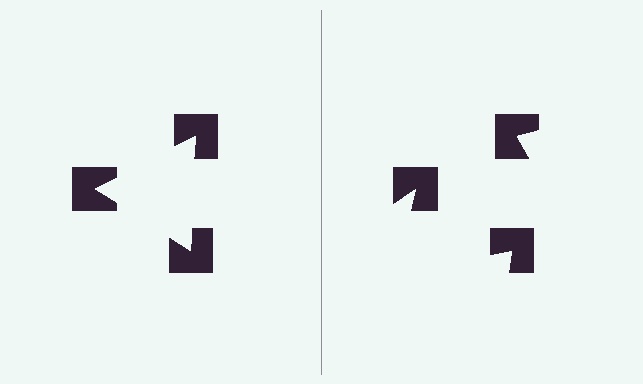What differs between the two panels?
The notched squares are positioned identically on both sides; only the wedge orientations differ. On the left they align to a triangle; on the right they are misaligned.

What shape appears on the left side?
An illusory triangle.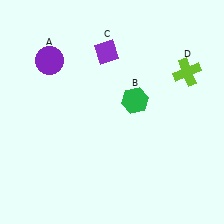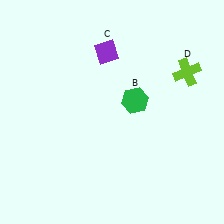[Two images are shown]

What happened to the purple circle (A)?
The purple circle (A) was removed in Image 2. It was in the top-left area of Image 1.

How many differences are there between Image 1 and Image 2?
There is 1 difference between the two images.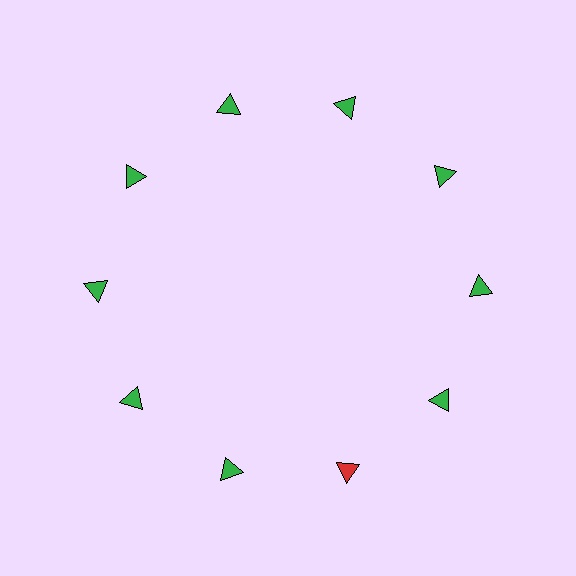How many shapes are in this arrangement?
There are 10 shapes arranged in a ring pattern.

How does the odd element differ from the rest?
It has a different color: red instead of green.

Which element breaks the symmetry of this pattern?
The red triangle at roughly the 5 o'clock position breaks the symmetry. All other shapes are green triangles.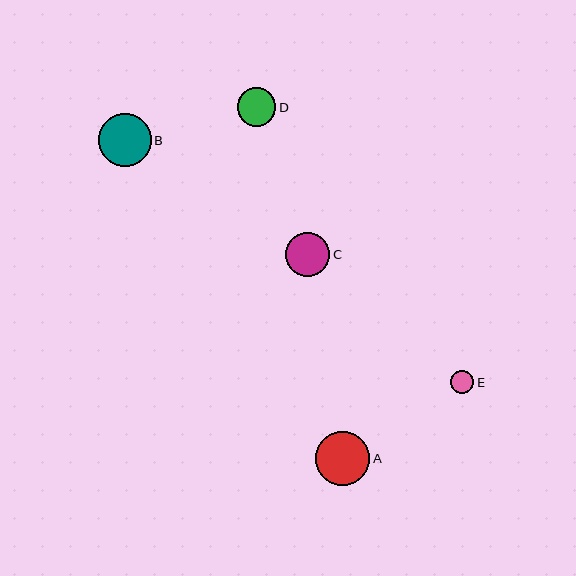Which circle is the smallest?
Circle E is the smallest with a size of approximately 24 pixels.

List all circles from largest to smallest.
From largest to smallest: A, B, C, D, E.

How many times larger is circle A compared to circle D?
Circle A is approximately 1.4 times the size of circle D.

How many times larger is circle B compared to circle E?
Circle B is approximately 2.3 times the size of circle E.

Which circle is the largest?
Circle A is the largest with a size of approximately 54 pixels.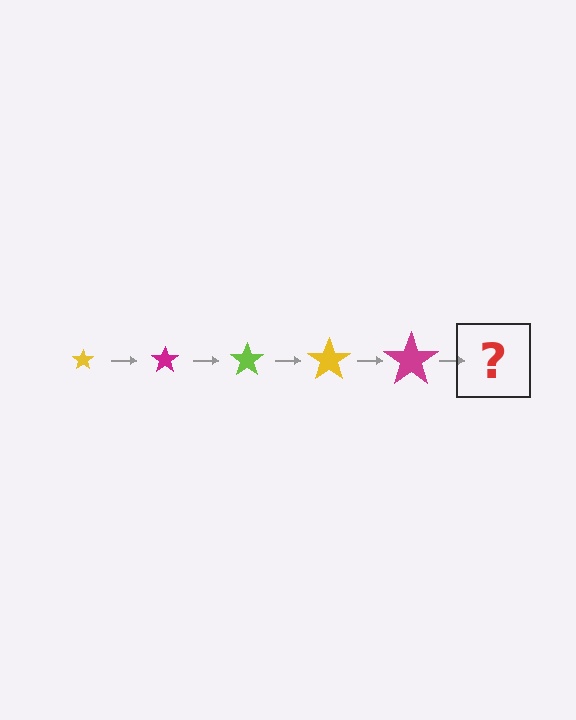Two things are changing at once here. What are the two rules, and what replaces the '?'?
The two rules are that the star grows larger each step and the color cycles through yellow, magenta, and lime. The '?' should be a lime star, larger than the previous one.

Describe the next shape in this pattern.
It should be a lime star, larger than the previous one.